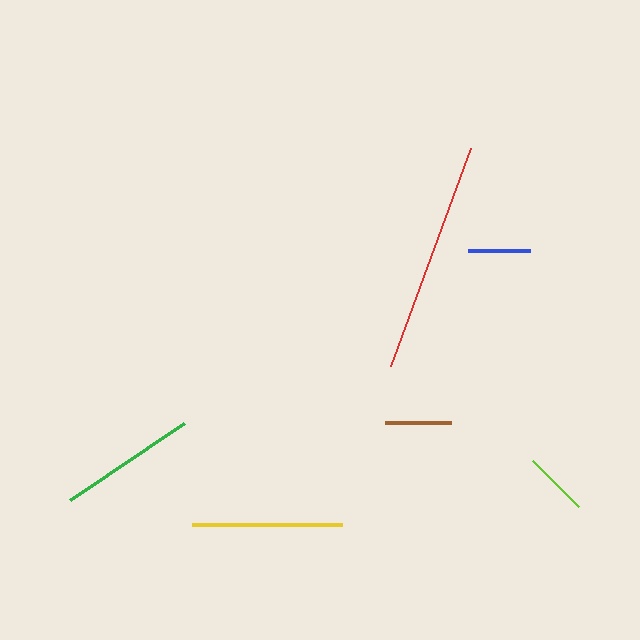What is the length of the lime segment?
The lime segment is approximately 65 pixels long.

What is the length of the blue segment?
The blue segment is approximately 63 pixels long.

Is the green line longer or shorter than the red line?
The red line is longer than the green line.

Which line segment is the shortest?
The blue line is the shortest at approximately 63 pixels.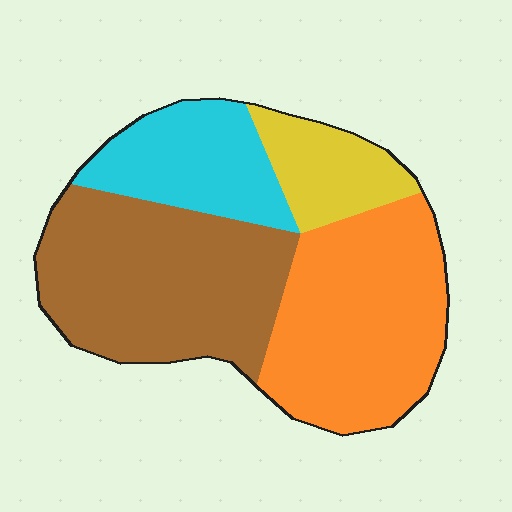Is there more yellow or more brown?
Brown.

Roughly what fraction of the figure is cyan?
Cyan covers 18% of the figure.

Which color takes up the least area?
Yellow, at roughly 10%.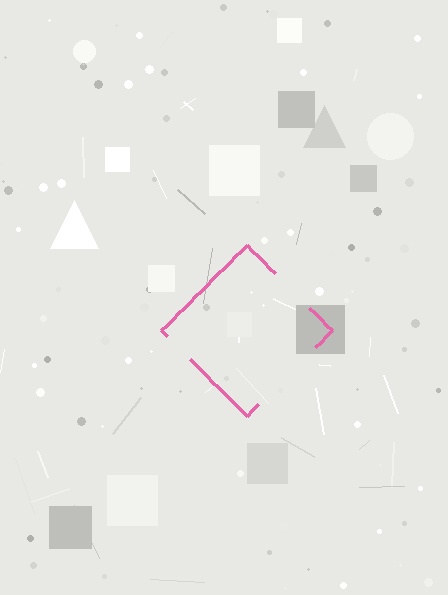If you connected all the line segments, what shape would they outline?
They would outline a diamond.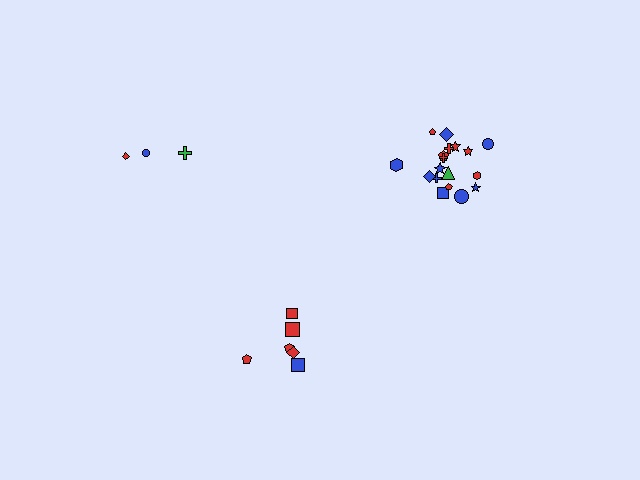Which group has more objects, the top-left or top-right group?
The top-right group.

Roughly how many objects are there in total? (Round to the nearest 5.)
Roughly 25 objects in total.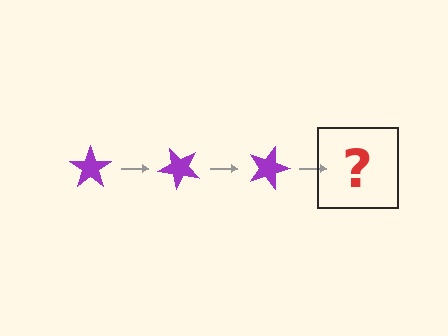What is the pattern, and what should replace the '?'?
The pattern is that the star rotates 45 degrees each step. The '?' should be a purple star rotated 135 degrees.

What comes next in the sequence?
The next element should be a purple star rotated 135 degrees.